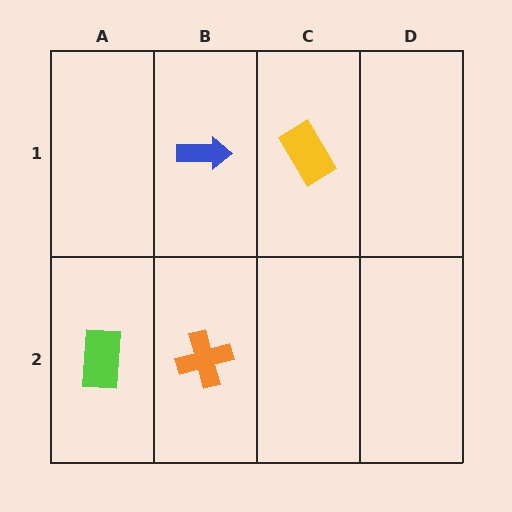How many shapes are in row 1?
2 shapes.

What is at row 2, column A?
A lime rectangle.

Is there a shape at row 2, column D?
No, that cell is empty.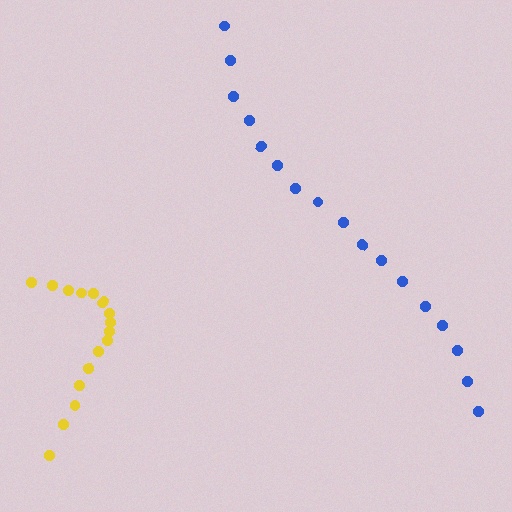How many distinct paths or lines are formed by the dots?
There are 2 distinct paths.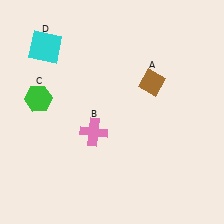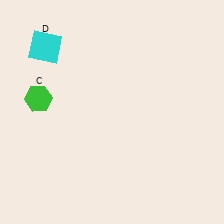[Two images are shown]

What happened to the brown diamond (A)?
The brown diamond (A) was removed in Image 2. It was in the top-right area of Image 1.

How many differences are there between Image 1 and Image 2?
There are 2 differences between the two images.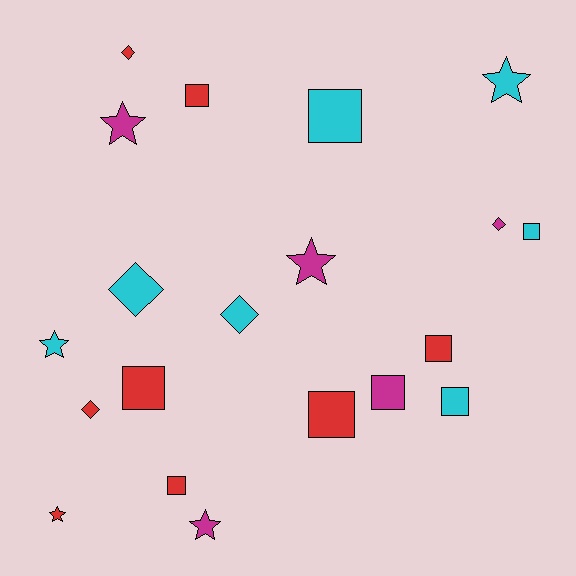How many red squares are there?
There are 5 red squares.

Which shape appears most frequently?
Square, with 9 objects.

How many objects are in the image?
There are 20 objects.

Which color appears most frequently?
Red, with 8 objects.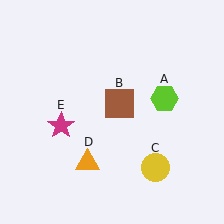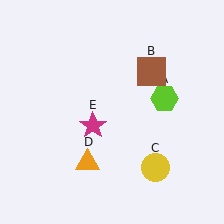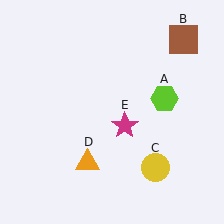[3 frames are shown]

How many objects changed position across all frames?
2 objects changed position: brown square (object B), magenta star (object E).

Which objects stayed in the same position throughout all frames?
Lime hexagon (object A) and yellow circle (object C) and orange triangle (object D) remained stationary.